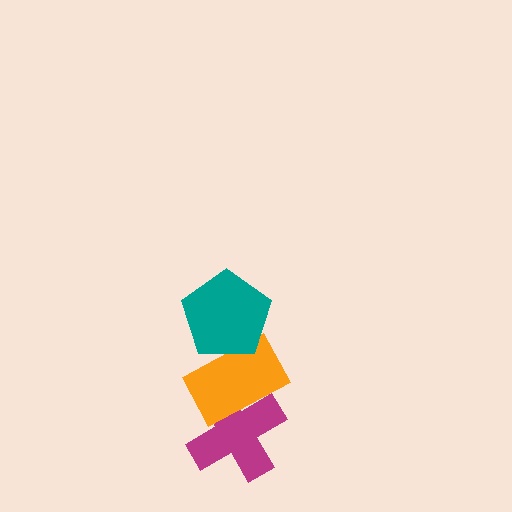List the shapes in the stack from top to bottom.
From top to bottom: the teal pentagon, the orange rectangle, the magenta cross.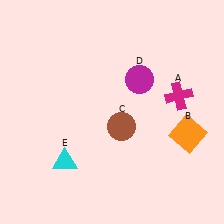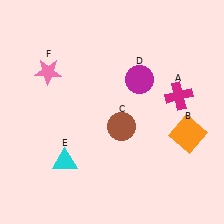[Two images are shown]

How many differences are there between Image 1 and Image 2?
There is 1 difference between the two images.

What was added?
A pink star (F) was added in Image 2.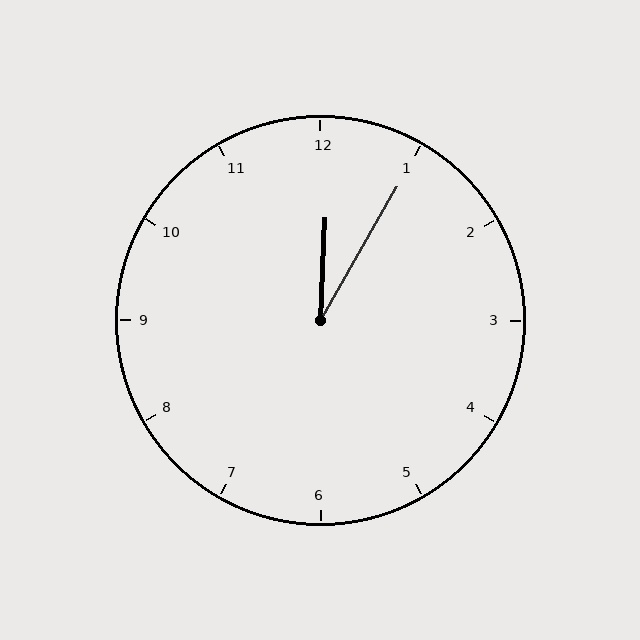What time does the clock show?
12:05.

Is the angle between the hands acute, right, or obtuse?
It is acute.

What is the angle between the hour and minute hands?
Approximately 28 degrees.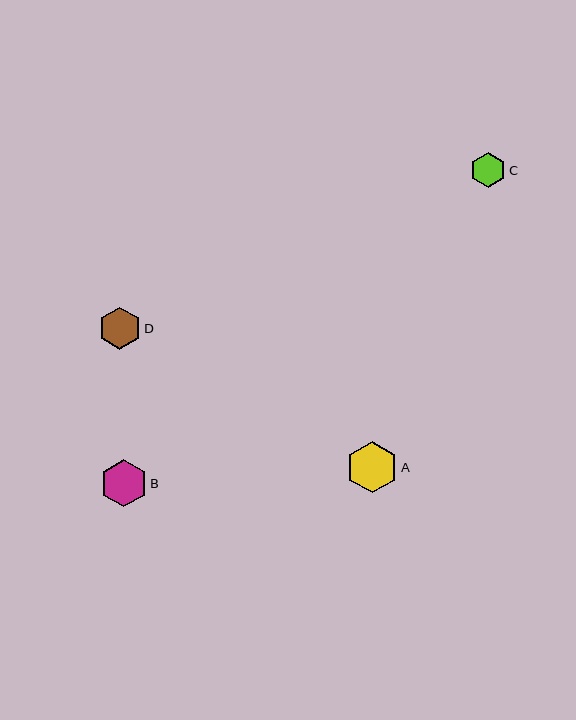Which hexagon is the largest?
Hexagon A is the largest with a size of approximately 51 pixels.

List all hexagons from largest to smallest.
From largest to smallest: A, B, D, C.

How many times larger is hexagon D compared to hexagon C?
Hexagon D is approximately 1.2 times the size of hexagon C.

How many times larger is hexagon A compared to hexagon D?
Hexagon A is approximately 1.2 times the size of hexagon D.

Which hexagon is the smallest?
Hexagon C is the smallest with a size of approximately 36 pixels.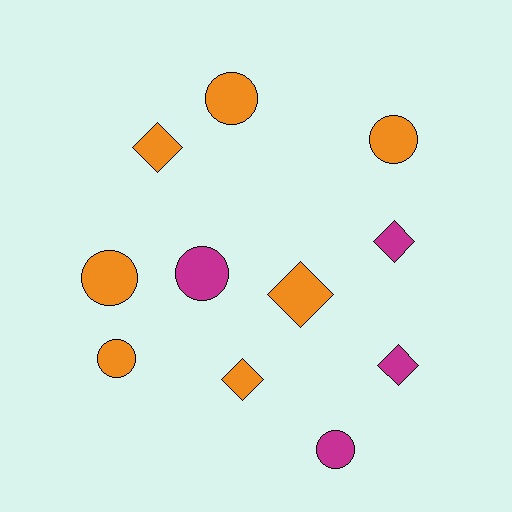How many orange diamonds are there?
There are 3 orange diamonds.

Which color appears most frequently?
Orange, with 7 objects.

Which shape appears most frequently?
Circle, with 6 objects.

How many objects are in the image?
There are 11 objects.